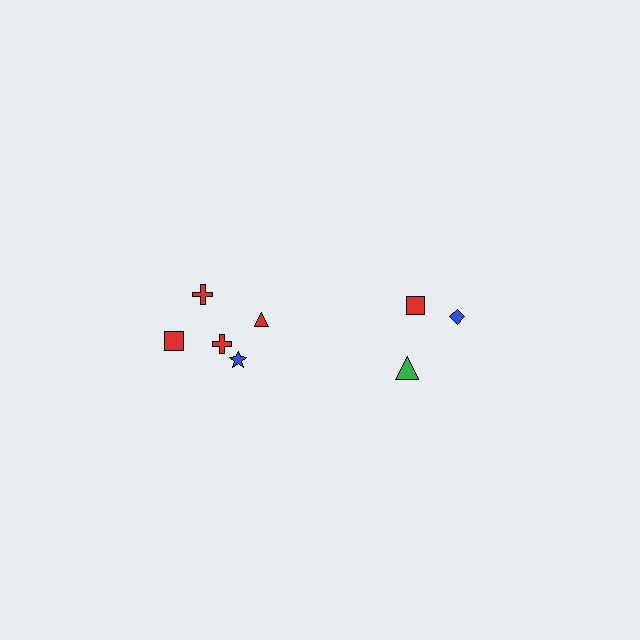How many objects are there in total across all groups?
There are 8 objects.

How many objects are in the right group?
There are 3 objects.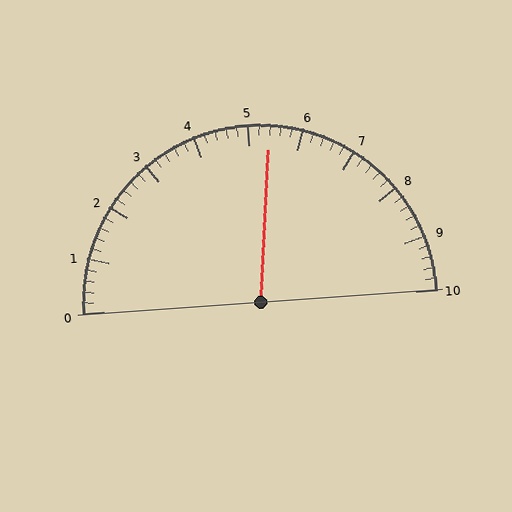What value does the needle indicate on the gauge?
The needle indicates approximately 5.4.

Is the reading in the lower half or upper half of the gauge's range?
The reading is in the upper half of the range (0 to 10).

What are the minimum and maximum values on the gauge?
The gauge ranges from 0 to 10.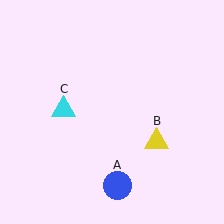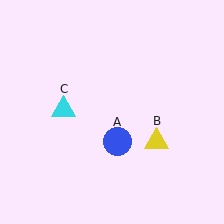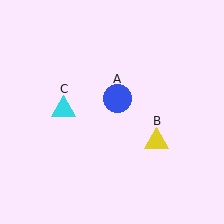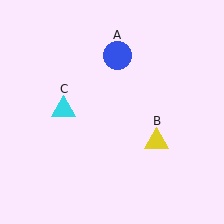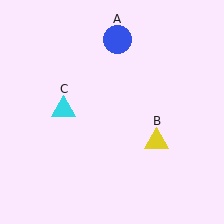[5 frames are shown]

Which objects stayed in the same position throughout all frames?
Yellow triangle (object B) and cyan triangle (object C) remained stationary.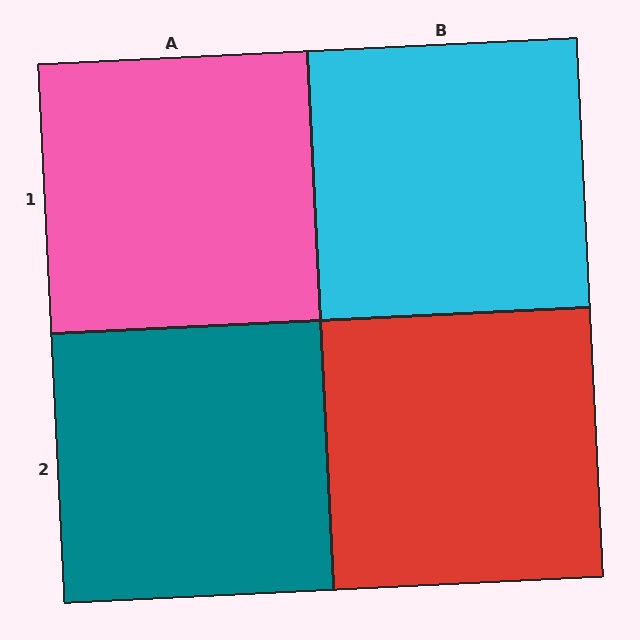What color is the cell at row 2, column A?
Teal.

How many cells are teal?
1 cell is teal.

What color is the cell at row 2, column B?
Red.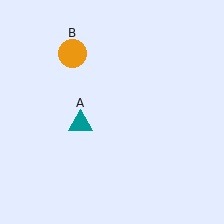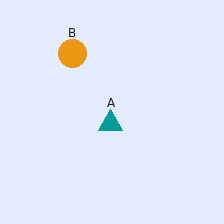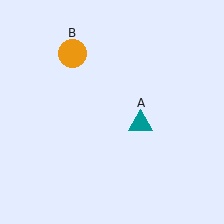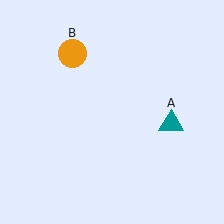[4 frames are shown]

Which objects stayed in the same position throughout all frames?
Orange circle (object B) remained stationary.